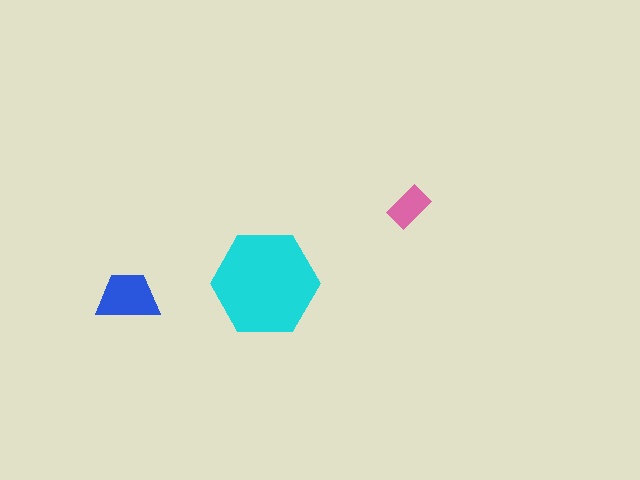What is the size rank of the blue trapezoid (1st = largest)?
2nd.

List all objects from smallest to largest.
The pink rectangle, the blue trapezoid, the cyan hexagon.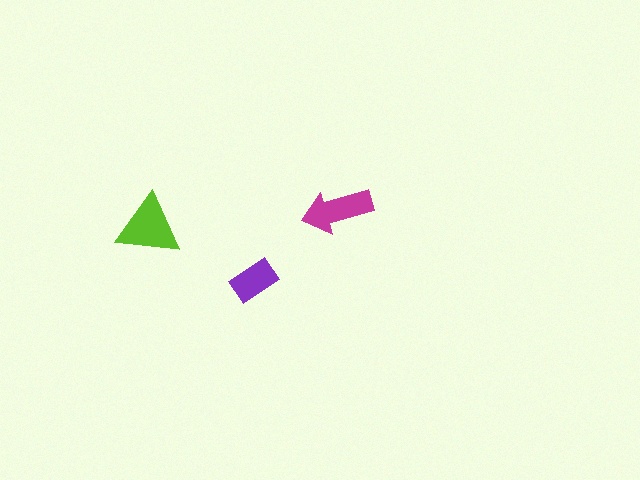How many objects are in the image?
There are 3 objects in the image.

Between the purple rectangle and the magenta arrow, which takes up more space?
The magenta arrow.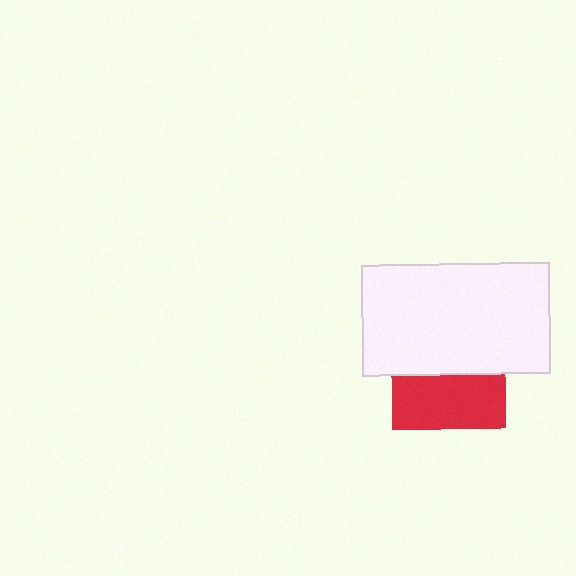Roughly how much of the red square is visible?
About half of it is visible (roughly 48%).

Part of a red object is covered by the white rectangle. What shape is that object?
It is a square.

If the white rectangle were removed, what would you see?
You would see the complete red square.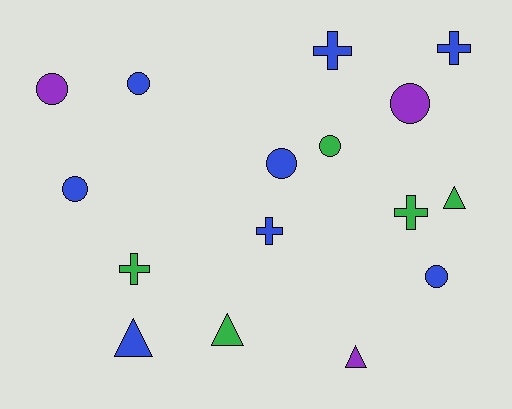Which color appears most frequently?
Blue, with 8 objects.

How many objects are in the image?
There are 16 objects.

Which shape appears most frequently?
Circle, with 7 objects.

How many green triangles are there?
There are 2 green triangles.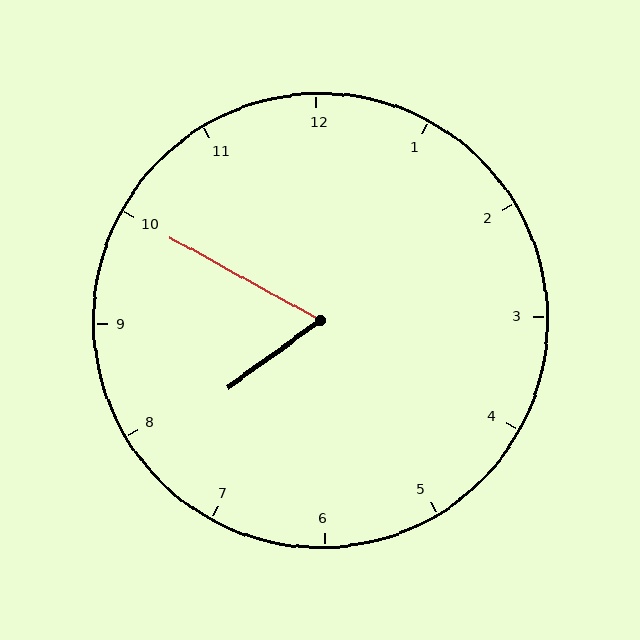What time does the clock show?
7:50.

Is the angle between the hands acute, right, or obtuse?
It is acute.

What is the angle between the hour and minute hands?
Approximately 65 degrees.